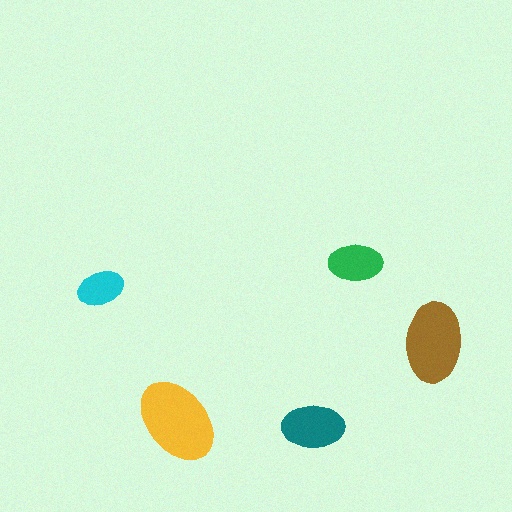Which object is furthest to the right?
The brown ellipse is rightmost.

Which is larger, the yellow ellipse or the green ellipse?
The yellow one.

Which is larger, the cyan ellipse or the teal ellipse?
The teal one.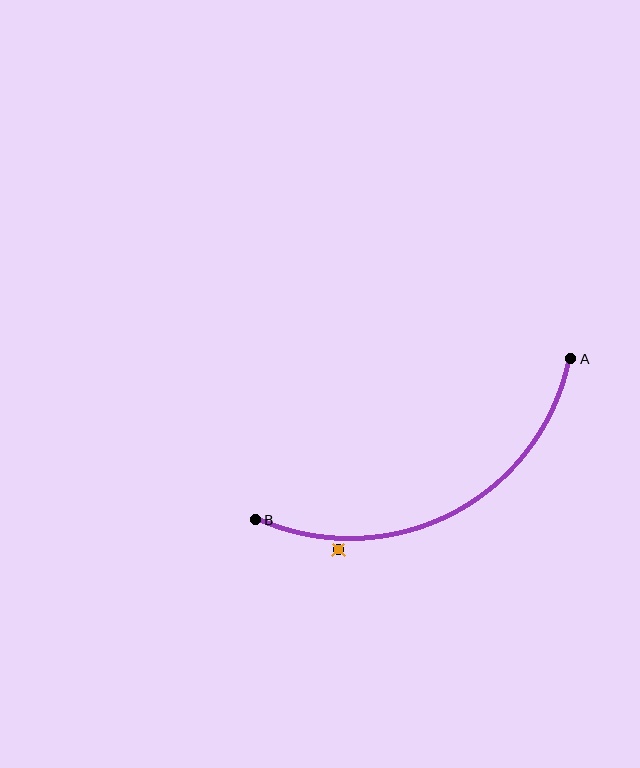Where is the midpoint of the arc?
The arc midpoint is the point on the curve farthest from the straight line joining A and B. It sits below that line.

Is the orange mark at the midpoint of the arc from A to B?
No — the orange mark does not lie on the arc at all. It sits slightly outside the curve.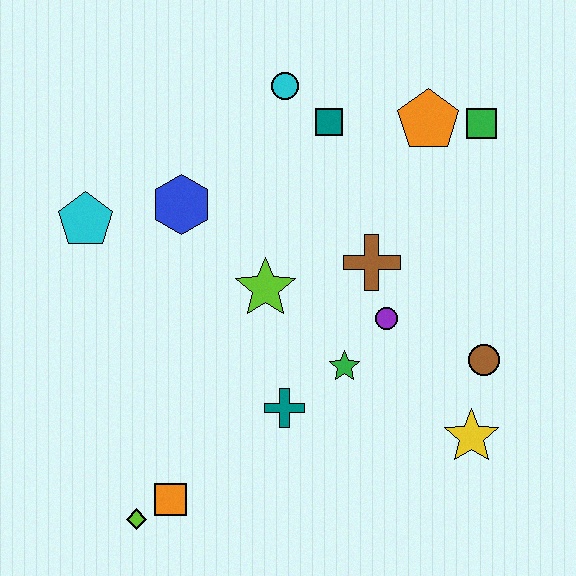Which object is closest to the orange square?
The lime diamond is closest to the orange square.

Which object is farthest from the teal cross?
The green square is farthest from the teal cross.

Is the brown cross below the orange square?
No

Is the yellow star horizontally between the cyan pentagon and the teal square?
No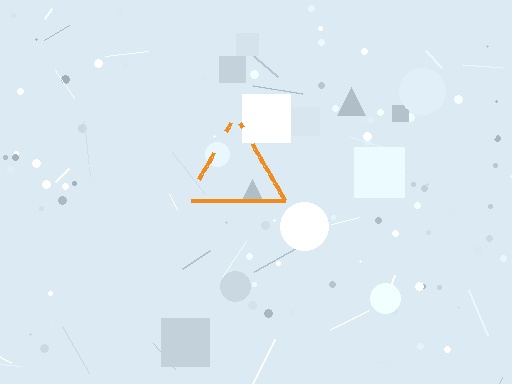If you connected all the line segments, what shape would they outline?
They would outline a triangle.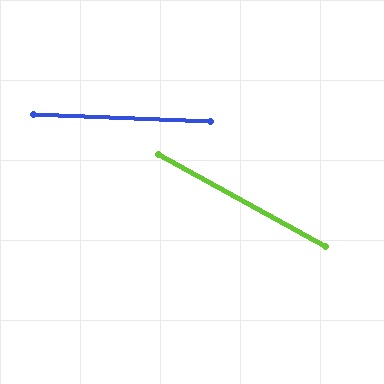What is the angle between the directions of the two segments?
Approximately 27 degrees.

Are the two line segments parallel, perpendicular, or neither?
Neither parallel nor perpendicular — they differ by about 27°.